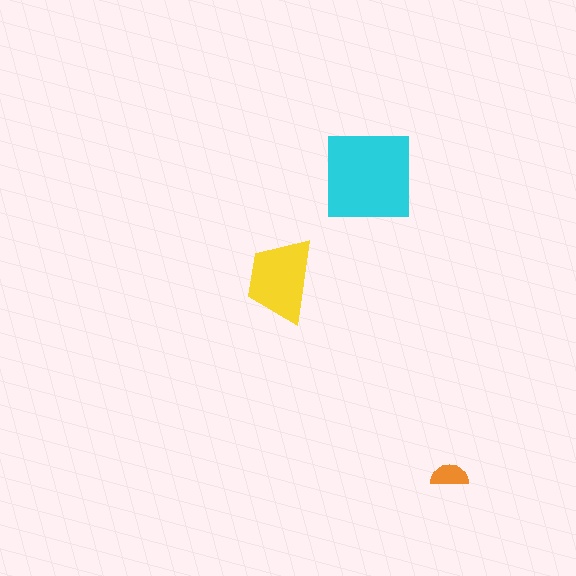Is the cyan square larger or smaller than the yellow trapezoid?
Larger.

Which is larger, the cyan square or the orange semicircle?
The cyan square.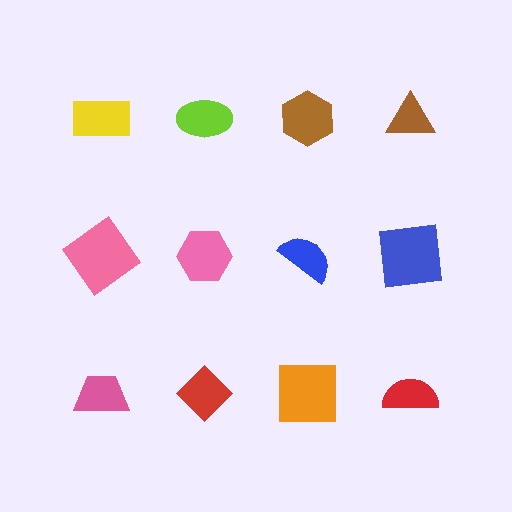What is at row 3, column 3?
An orange square.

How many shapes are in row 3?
4 shapes.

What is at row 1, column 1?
A yellow rectangle.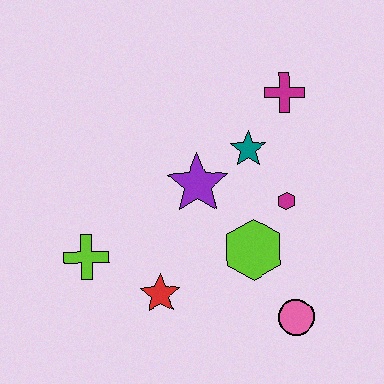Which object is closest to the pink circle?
The lime hexagon is closest to the pink circle.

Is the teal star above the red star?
Yes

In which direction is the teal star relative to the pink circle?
The teal star is above the pink circle.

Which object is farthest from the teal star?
The lime cross is farthest from the teal star.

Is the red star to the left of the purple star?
Yes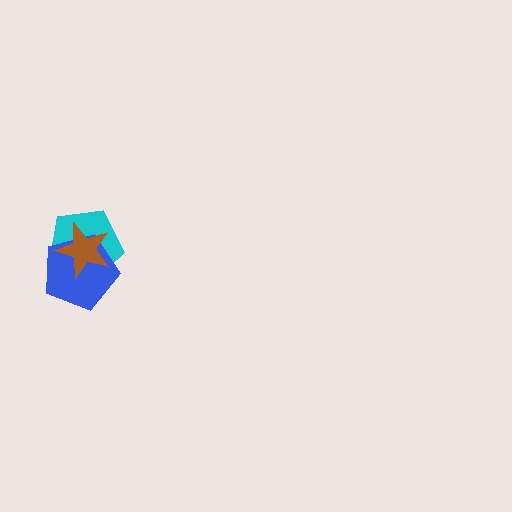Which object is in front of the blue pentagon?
The brown star is in front of the blue pentagon.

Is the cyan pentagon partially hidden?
Yes, it is partially covered by another shape.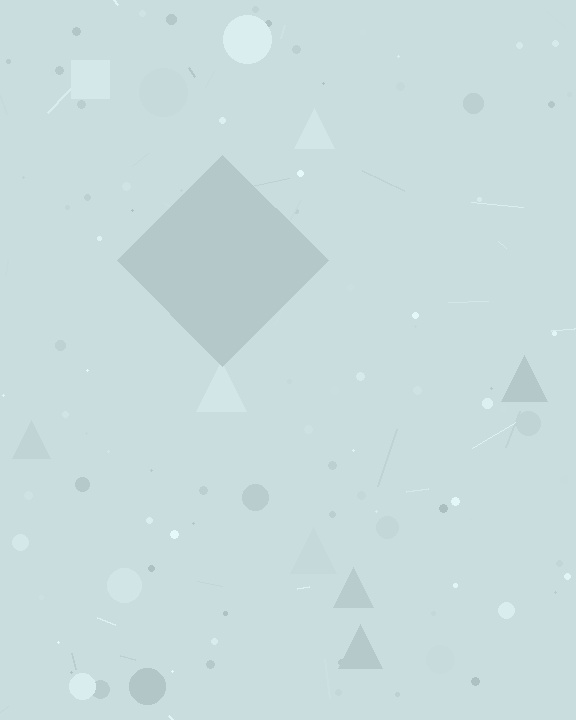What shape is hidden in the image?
A diamond is hidden in the image.